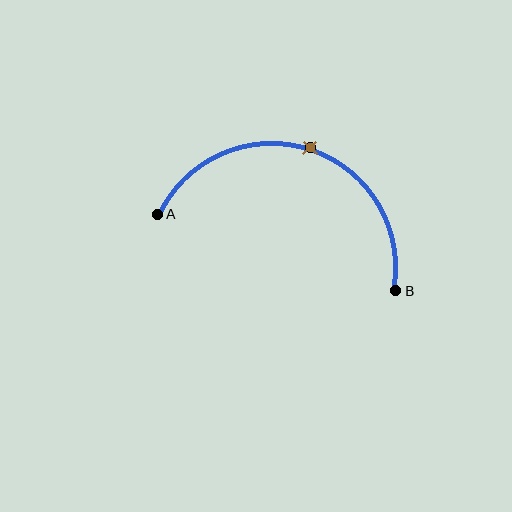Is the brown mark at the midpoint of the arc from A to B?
Yes. The brown mark lies on the arc at equal arc-length from both A and B — it is the arc midpoint.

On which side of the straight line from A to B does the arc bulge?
The arc bulges above the straight line connecting A and B.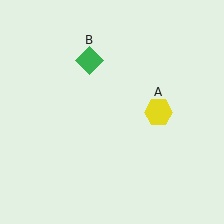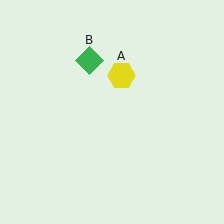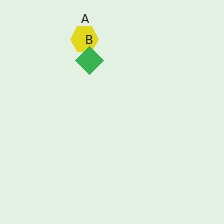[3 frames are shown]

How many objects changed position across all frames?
1 object changed position: yellow hexagon (object A).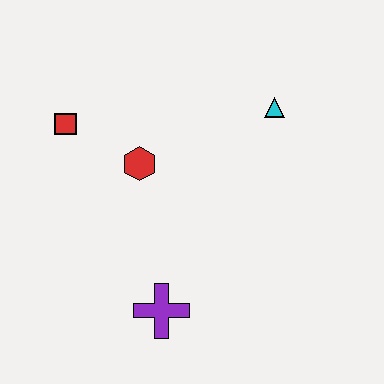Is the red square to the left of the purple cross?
Yes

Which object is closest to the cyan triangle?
The red hexagon is closest to the cyan triangle.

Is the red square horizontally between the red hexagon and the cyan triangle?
No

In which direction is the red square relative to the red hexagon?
The red square is to the left of the red hexagon.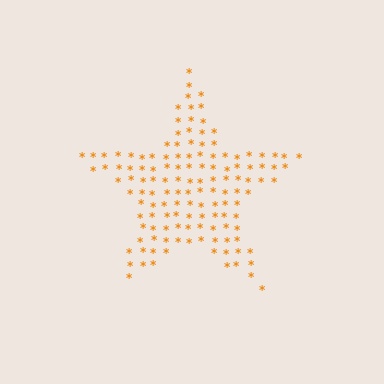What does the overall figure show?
The overall figure shows a star.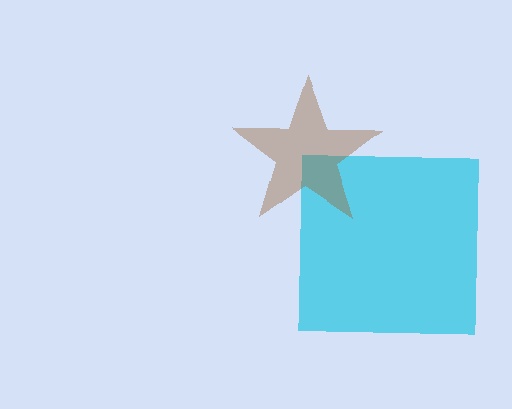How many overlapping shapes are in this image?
There are 2 overlapping shapes in the image.